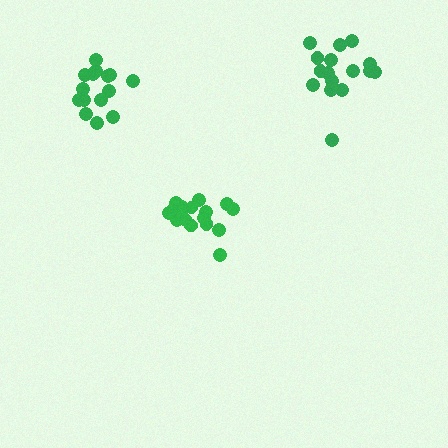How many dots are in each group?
Group 1: 18 dots, Group 2: 16 dots, Group 3: 15 dots (49 total).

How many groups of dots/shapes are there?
There are 3 groups.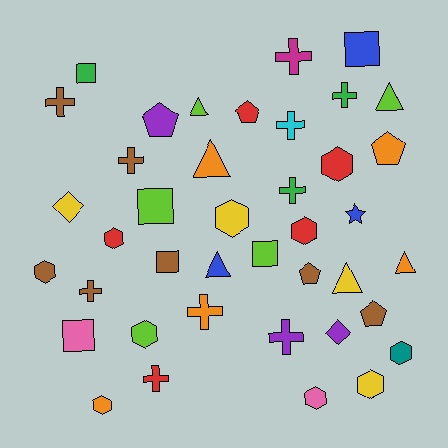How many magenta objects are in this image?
There is 1 magenta object.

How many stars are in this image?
There is 1 star.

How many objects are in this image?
There are 40 objects.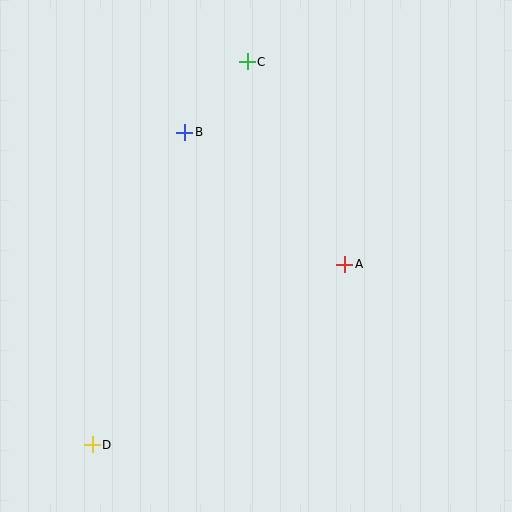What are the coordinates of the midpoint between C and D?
The midpoint between C and D is at (170, 253).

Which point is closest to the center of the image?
Point A at (345, 264) is closest to the center.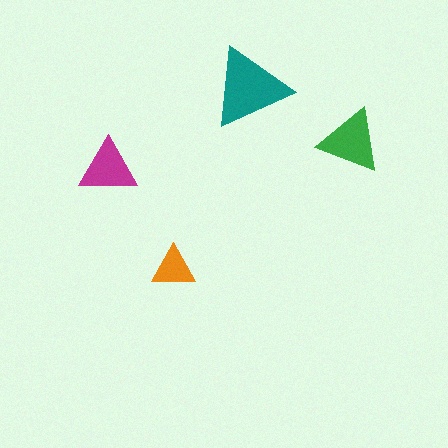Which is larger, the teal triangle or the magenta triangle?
The teal one.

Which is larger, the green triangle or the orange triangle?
The green one.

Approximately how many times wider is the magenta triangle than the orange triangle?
About 1.5 times wider.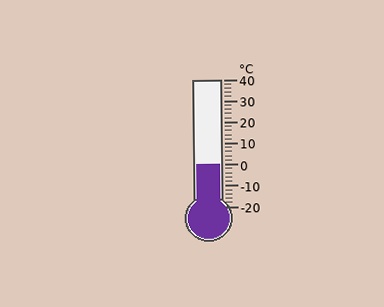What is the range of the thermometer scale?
The thermometer scale ranges from -20°C to 40°C.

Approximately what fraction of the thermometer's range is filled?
The thermometer is filled to approximately 35% of its range.